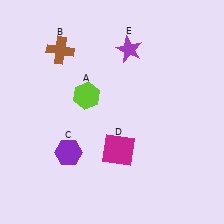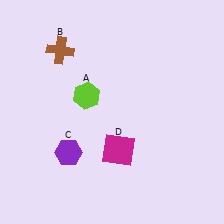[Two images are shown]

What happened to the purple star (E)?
The purple star (E) was removed in Image 2. It was in the top-right area of Image 1.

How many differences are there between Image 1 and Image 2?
There is 1 difference between the two images.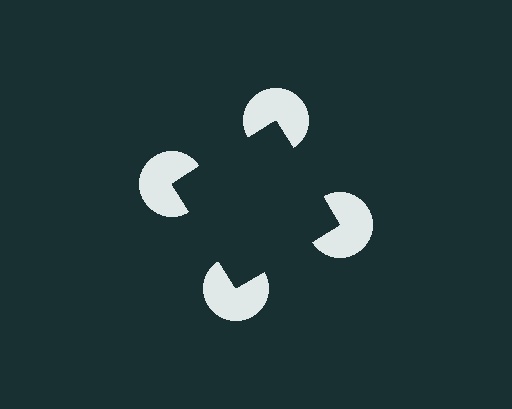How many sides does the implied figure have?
4 sides.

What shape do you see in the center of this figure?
An illusory square — its edges are inferred from the aligned wedge cuts in the pac-man discs, not physically drawn.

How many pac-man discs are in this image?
There are 4 — one at each vertex of the illusory square.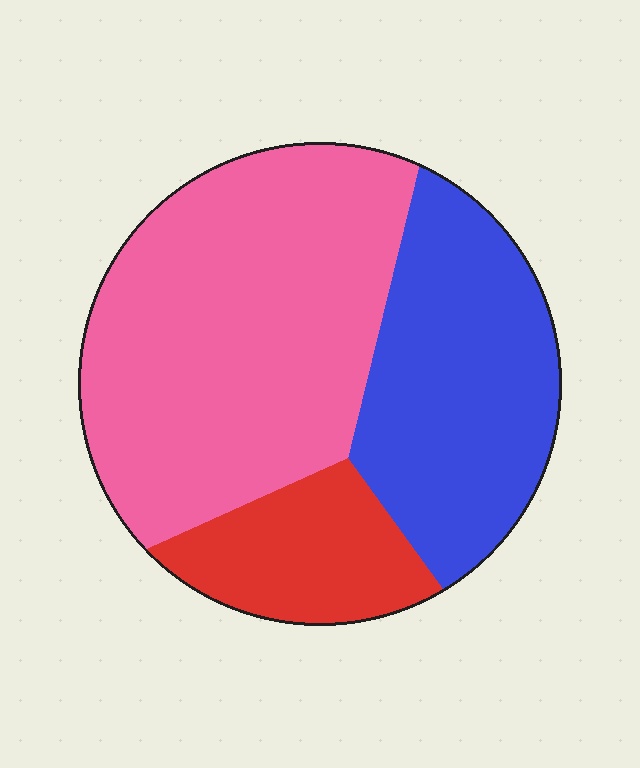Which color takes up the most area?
Pink, at roughly 50%.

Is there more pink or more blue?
Pink.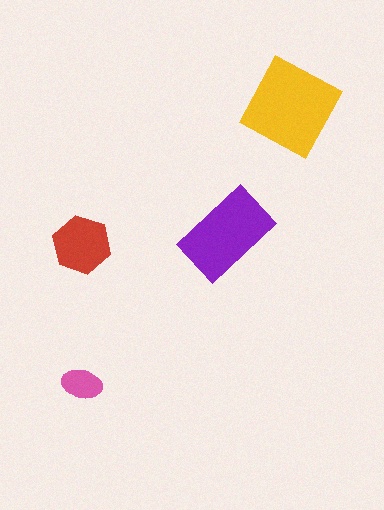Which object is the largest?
The yellow diamond.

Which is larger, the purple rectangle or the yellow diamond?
The yellow diamond.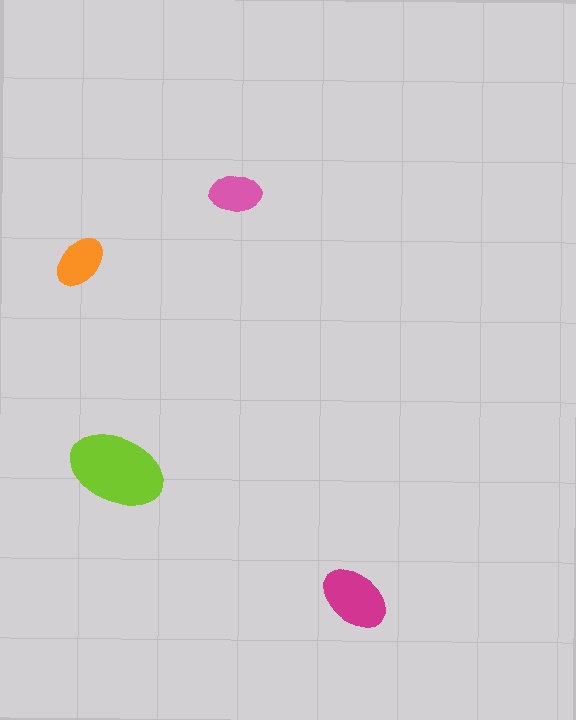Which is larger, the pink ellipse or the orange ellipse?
The orange one.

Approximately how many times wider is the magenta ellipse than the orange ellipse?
About 1.5 times wider.